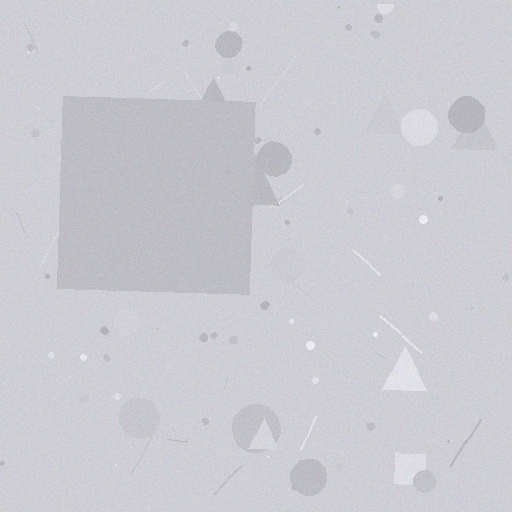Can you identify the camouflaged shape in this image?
The camouflaged shape is a square.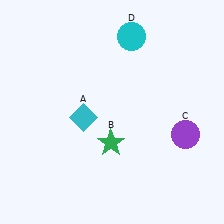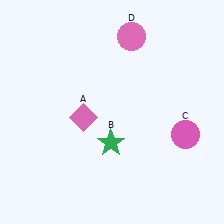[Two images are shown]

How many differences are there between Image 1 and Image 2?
There are 3 differences between the two images.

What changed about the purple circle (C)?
In Image 1, C is purple. In Image 2, it changed to pink.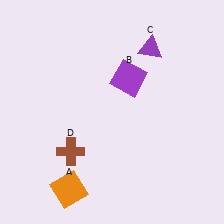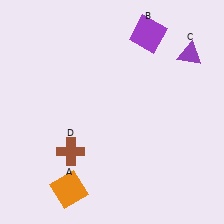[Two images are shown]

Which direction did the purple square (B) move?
The purple square (B) moved up.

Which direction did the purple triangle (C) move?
The purple triangle (C) moved right.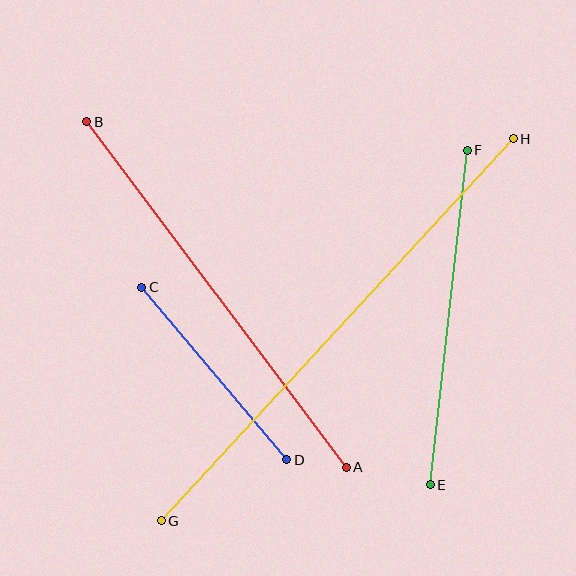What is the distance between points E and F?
The distance is approximately 336 pixels.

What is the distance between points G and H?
The distance is approximately 519 pixels.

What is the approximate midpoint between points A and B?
The midpoint is at approximately (217, 295) pixels.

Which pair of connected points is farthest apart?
Points G and H are farthest apart.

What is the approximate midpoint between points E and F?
The midpoint is at approximately (449, 317) pixels.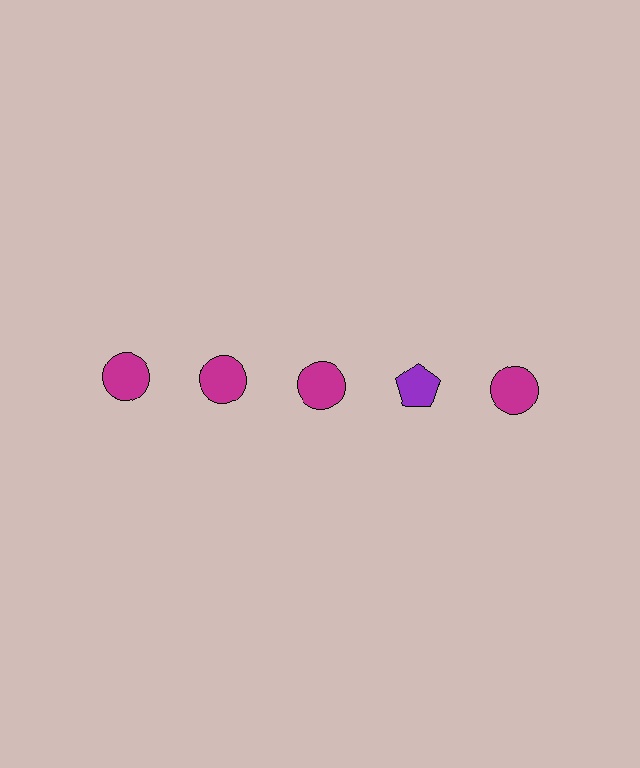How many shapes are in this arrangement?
There are 5 shapes arranged in a grid pattern.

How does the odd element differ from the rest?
It differs in both color (purple instead of magenta) and shape (pentagon instead of circle).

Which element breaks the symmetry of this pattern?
The purple pentagon in the top row, second from right column breaks the symmetry. All other shapes are magenta circles.